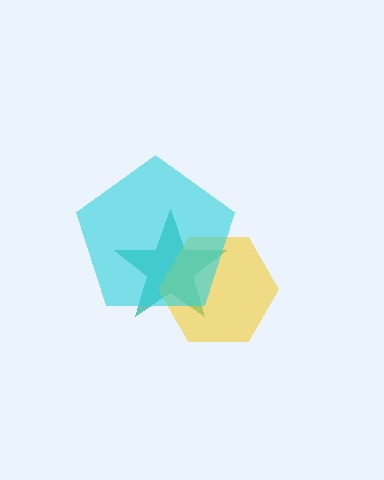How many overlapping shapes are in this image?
There are 3 overlapping shapes in the image.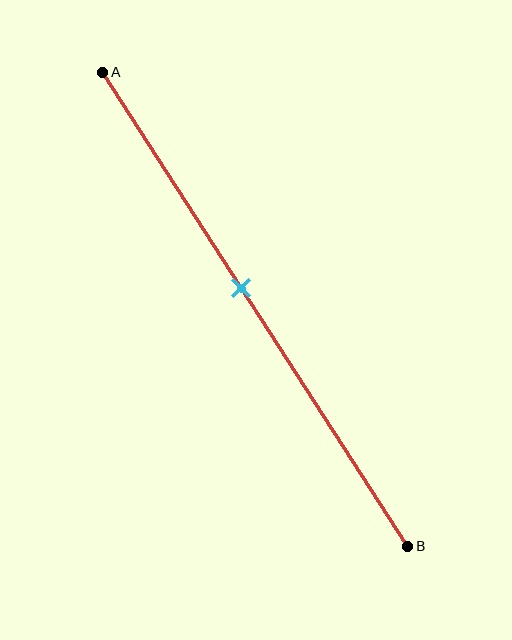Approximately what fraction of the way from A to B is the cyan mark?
The cyan mark is approximately 45% of the way from A to B.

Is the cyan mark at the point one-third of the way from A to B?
No, the mark is at about 45% from A, not at the 33% one-third point.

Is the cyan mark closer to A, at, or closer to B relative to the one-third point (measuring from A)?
The cyan mark is closer to point B than the one-third point of segment AB.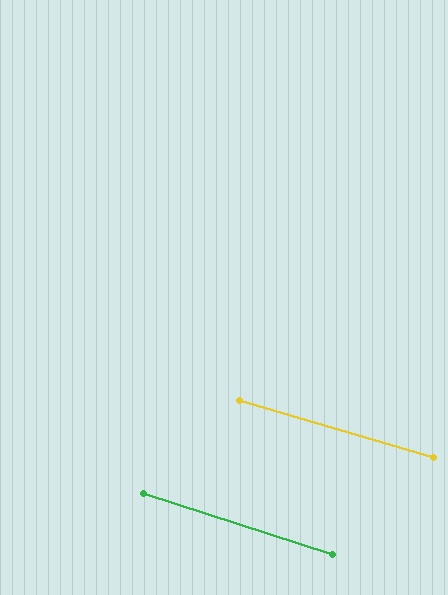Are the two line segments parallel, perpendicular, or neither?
Parallel — their directions differ by only 1.5°.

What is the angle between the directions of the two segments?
Approximately 2 degrees.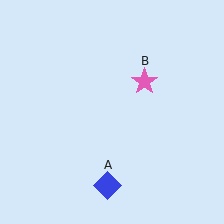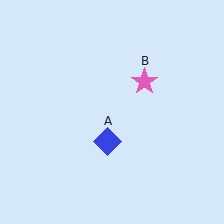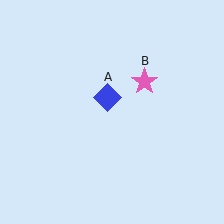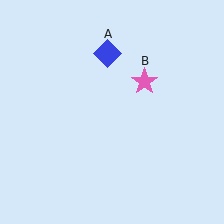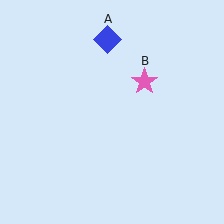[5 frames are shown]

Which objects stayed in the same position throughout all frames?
Pink star (object B) remained stationary.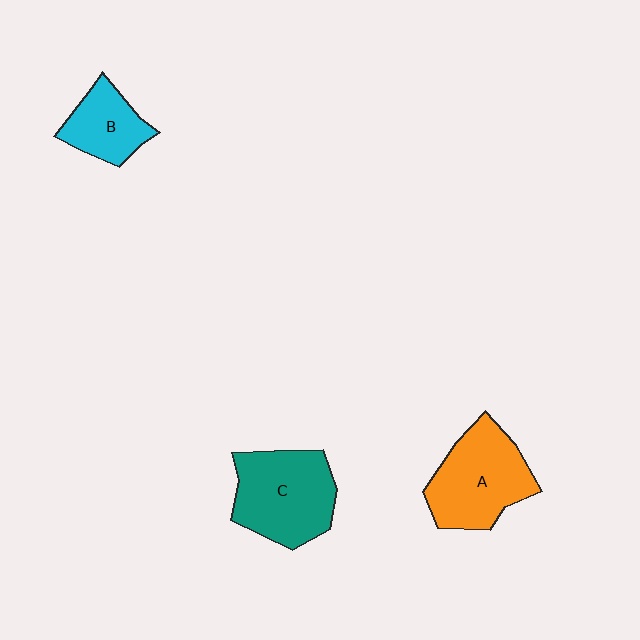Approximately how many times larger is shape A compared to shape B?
Approximately 1.7 times.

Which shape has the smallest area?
Shape B (cyan).